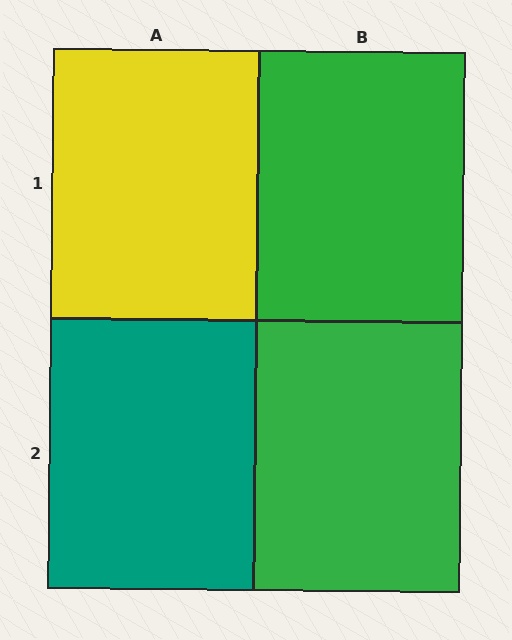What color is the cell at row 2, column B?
Green.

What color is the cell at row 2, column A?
Teal.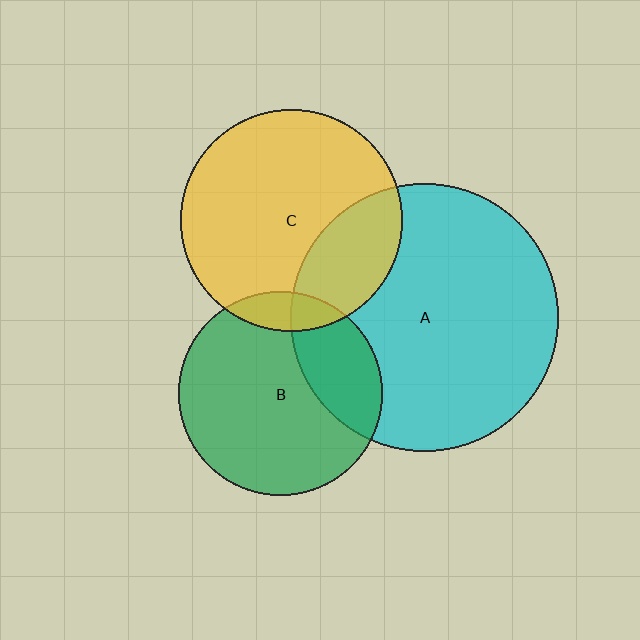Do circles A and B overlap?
Yes.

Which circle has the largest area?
Circle A (cyan).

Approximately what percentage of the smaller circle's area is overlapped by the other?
Approximately 25%.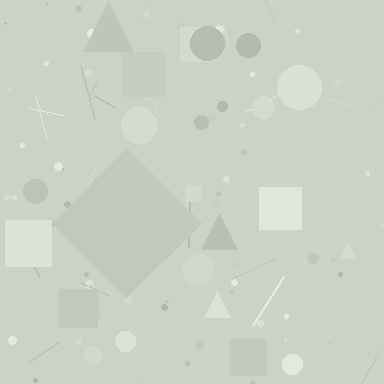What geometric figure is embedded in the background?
A diamond is embedded in the background.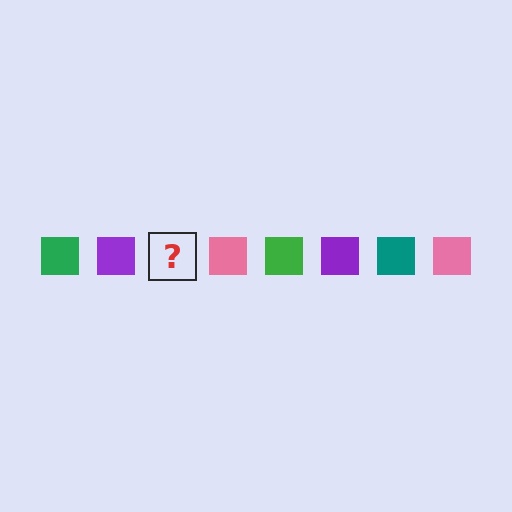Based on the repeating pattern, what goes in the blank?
The blank should be a teal square.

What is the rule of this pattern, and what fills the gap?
The rule is that the pattern cycles through green, purple, teal, pink squares. The gap should be filled with a teal square.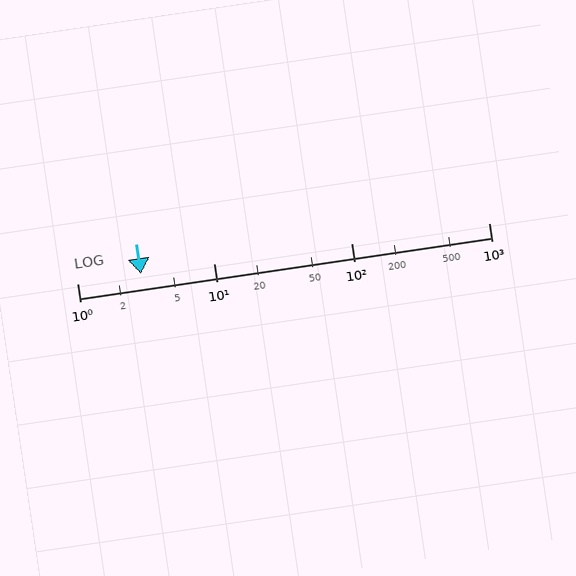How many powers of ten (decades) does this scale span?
The scale spans 3 decades, from 1 to 1000.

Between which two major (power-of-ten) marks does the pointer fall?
The pointer is between 1 and 10.